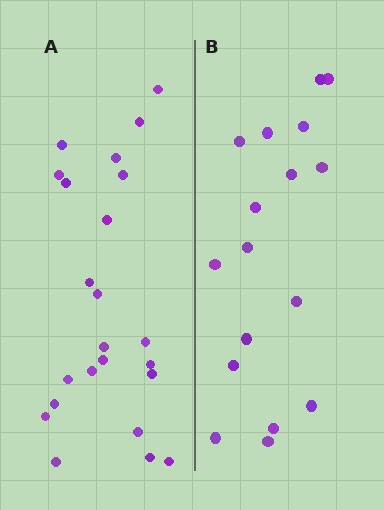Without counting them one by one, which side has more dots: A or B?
Region A (the left region) has more dots.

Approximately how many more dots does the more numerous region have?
Region A has about 6 more dots than region B.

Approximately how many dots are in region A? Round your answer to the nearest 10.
About 20 dots. (The exact count is 23, which rounds to 20.)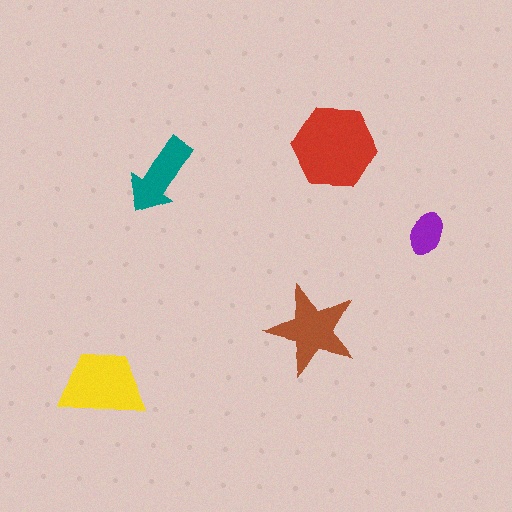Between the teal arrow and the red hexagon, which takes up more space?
The red hexagon.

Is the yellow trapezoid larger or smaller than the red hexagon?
Smaller.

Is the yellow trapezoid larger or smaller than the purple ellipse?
Larger.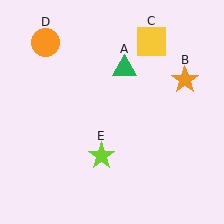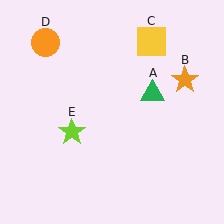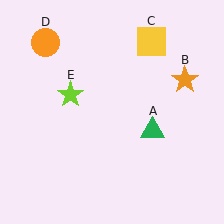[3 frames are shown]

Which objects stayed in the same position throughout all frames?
Orange star (object B) and yellow square (object C) and orange circle (object D) remained stationary.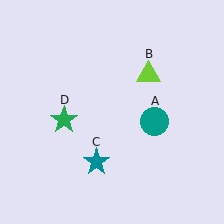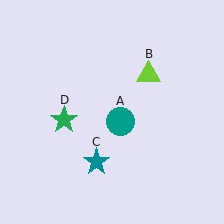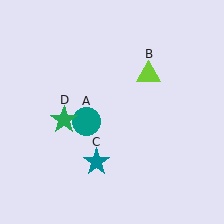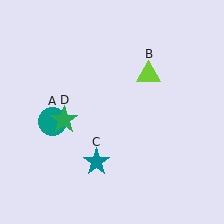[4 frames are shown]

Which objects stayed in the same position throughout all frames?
Lime triangle (object B) and teal star (object C) and green star (object D) remained stationary.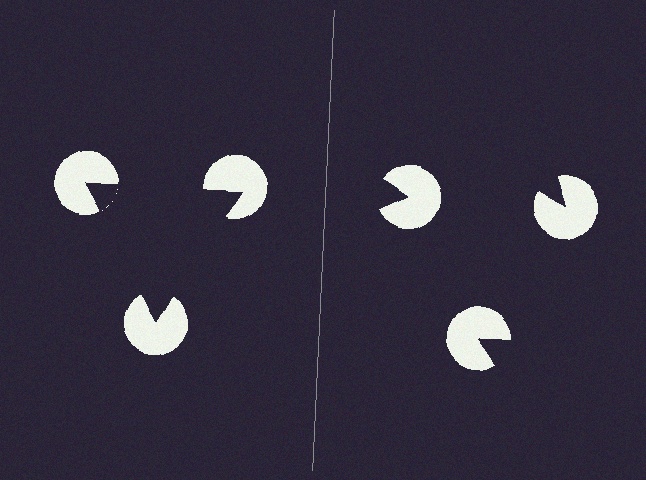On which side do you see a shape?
An illusory triangle appears on the left side. On the right side the wedge cuts are rotated, so no coherent shape forms.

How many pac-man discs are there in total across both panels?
6 — 3 on each side.